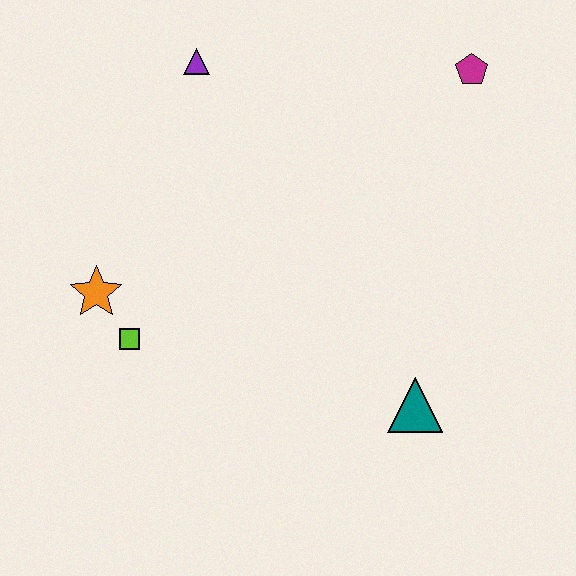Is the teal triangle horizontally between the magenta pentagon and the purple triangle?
Yes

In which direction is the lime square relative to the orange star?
The lime square is below the orange star.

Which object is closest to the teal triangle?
The lime square is closest to the teal triangle.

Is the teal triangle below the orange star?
Yes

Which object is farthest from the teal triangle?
The purple triangle is farthest from the teal triangle.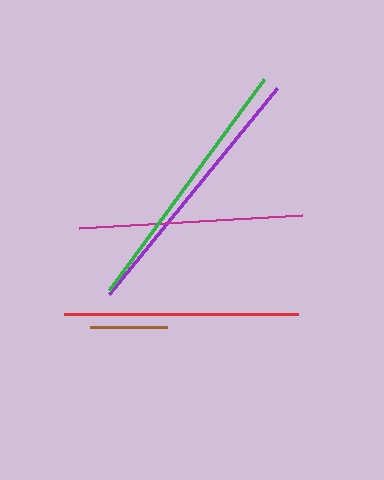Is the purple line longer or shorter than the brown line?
The purple line is longer than the brown line.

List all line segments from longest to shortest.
From longest to shortest: purple, green, red, magenta, brown.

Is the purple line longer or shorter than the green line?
The purple line is longer than the green line.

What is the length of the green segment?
The green segment is approximately 261 pixels long.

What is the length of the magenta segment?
The magenta segment is approximately 223 pixels long.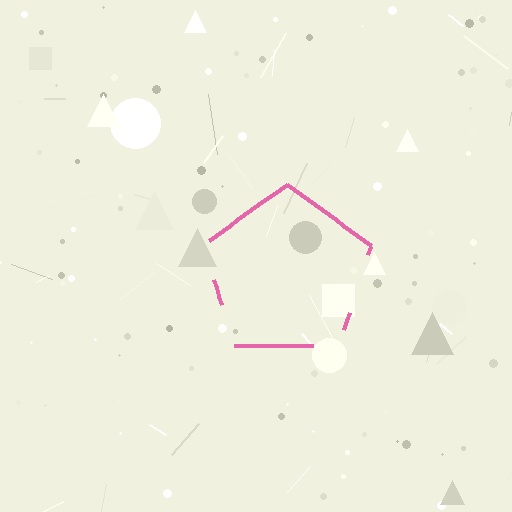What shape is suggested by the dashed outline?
The dashed outline suggests a pentagon.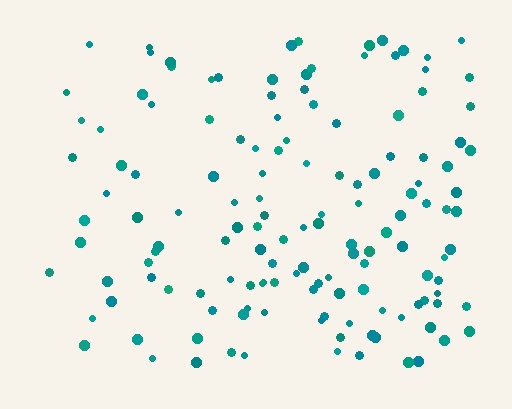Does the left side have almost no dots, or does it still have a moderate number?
Still a moderate number, just noticeably fewer than the right.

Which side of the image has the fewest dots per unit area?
The left.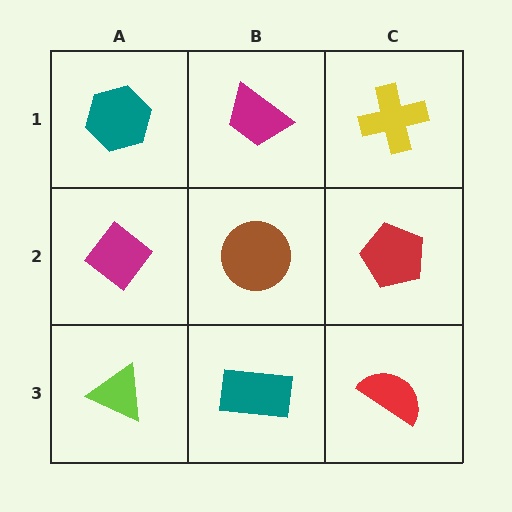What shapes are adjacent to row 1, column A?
A magenta diamond (row 2, column A), a magenta trapezoid (row 1, column B).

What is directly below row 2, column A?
A lime triangle.